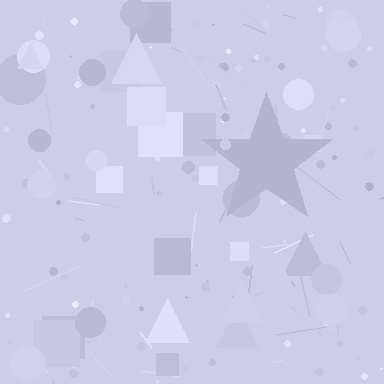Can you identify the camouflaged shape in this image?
The camouflaged shape is a star.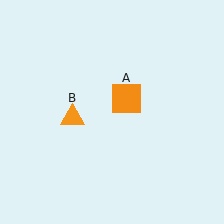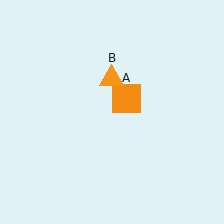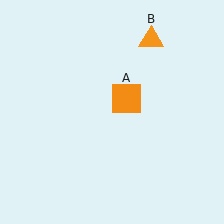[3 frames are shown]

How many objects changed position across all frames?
1 object changed position: orange triangle (object B).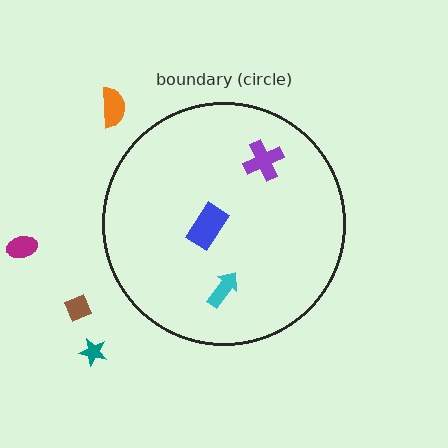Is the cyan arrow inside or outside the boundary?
Inside.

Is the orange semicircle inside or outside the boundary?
Outside.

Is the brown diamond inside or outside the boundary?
Outside.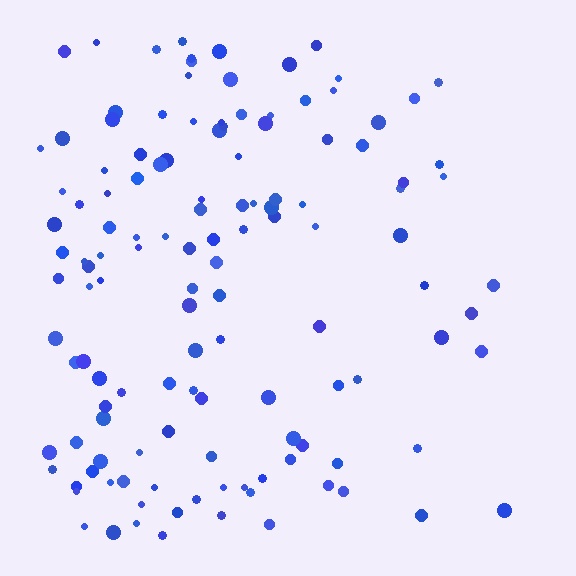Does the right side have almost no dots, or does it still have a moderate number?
Still a moderate number, just noticeably fewer than the left.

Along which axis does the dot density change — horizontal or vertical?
Horizontal.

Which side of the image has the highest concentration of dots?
The left.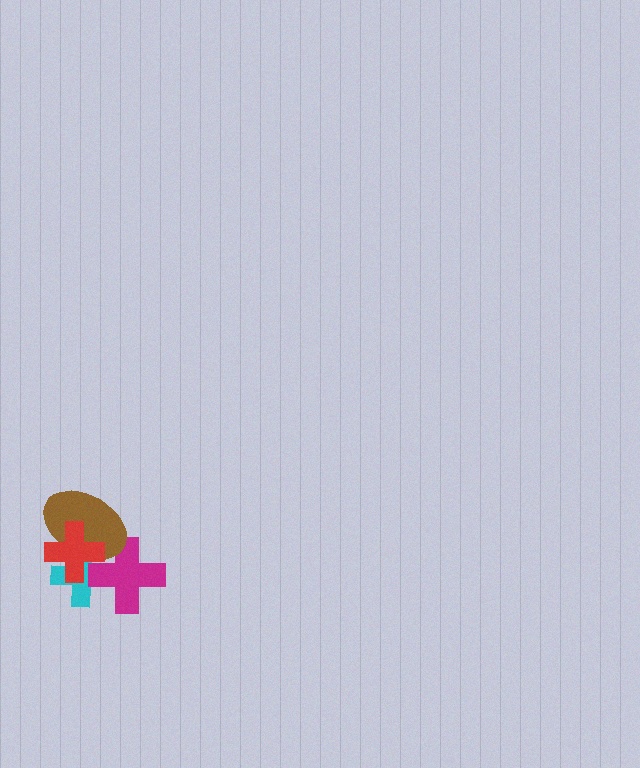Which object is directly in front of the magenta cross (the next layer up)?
The brown ellipse is directly in front of the magenta cross.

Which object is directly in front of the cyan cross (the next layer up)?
The magenta cross is directly in front of the cyan cross.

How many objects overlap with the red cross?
3 objects overlap with the red cross.